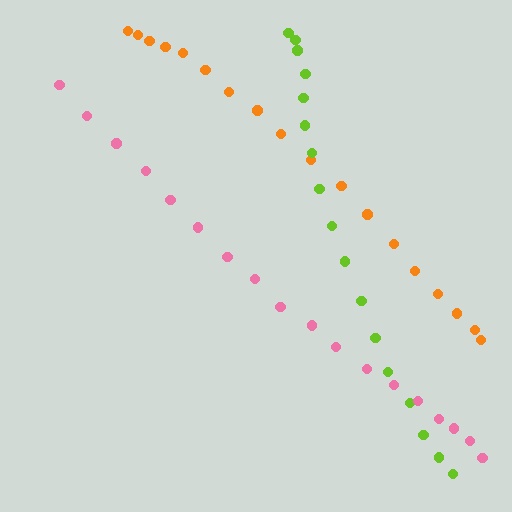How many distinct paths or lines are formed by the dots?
There are 3 distinct paths.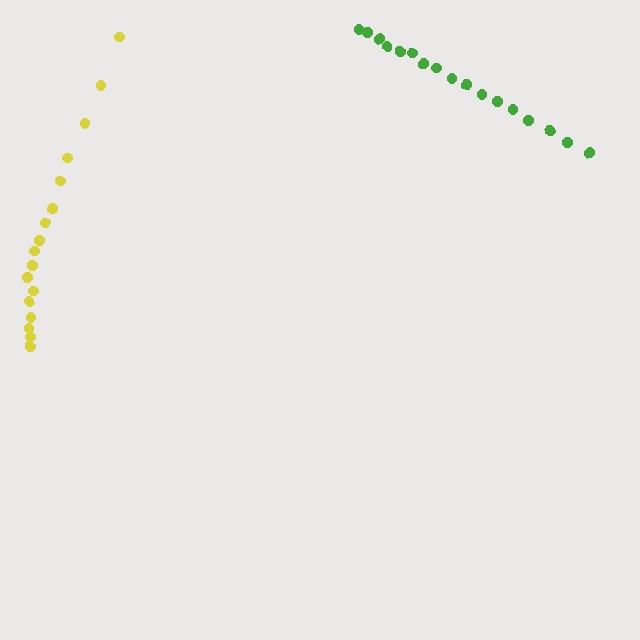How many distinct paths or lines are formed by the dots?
There are 2 distinct paths.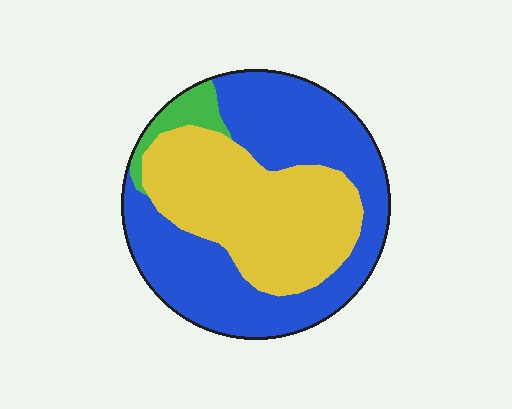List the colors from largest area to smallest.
From largest to smallest: blue, yellow, green.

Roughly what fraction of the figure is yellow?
Yellow covers about 40% of the figure.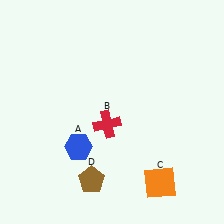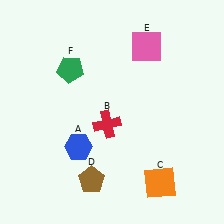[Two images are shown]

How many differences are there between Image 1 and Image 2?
There are 2 differences between the two images.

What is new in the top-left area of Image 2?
A green pentagon (F) was added in the top-left area of Image 2.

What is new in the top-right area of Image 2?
A pink square (E) was added in the top-right area of Image 2.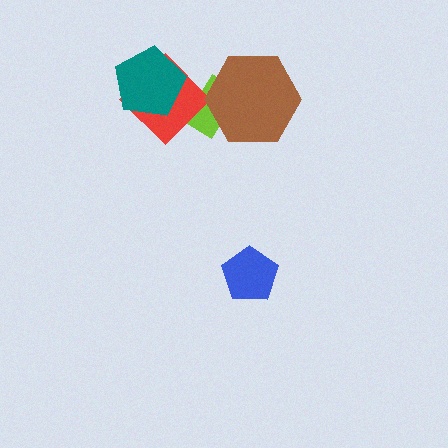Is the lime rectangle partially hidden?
Yes, it is partially covered by another shape.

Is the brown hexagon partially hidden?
No, no other shape covers it.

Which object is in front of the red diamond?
The teal pentagon is in front of the red diamond.